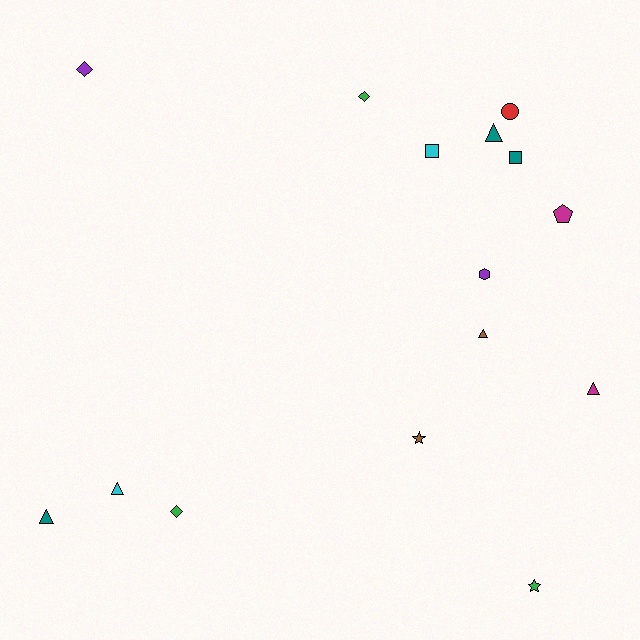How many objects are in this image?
There are 15 objects.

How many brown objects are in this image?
There are 2 brown objects.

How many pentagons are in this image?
There is 1 pentagon.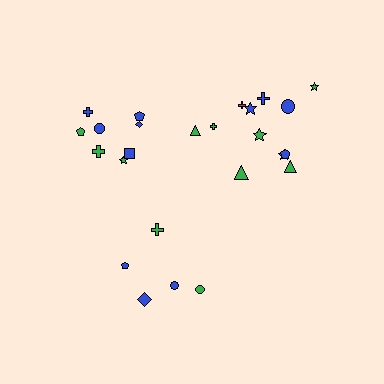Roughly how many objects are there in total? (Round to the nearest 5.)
Roughly 25 objects in total.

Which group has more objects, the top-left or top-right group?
The top-right group.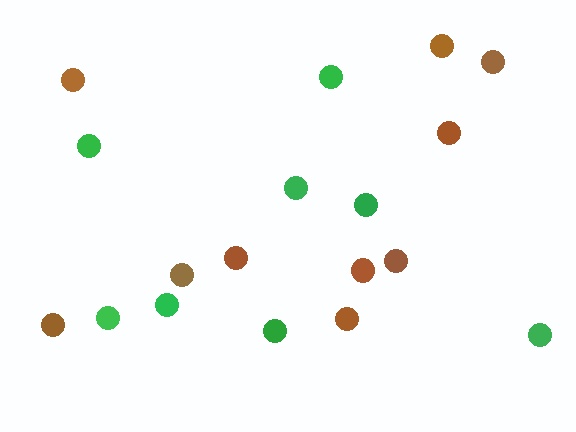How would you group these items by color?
There are 2 groups: one group of green circles (8) and one group of brown circles (10).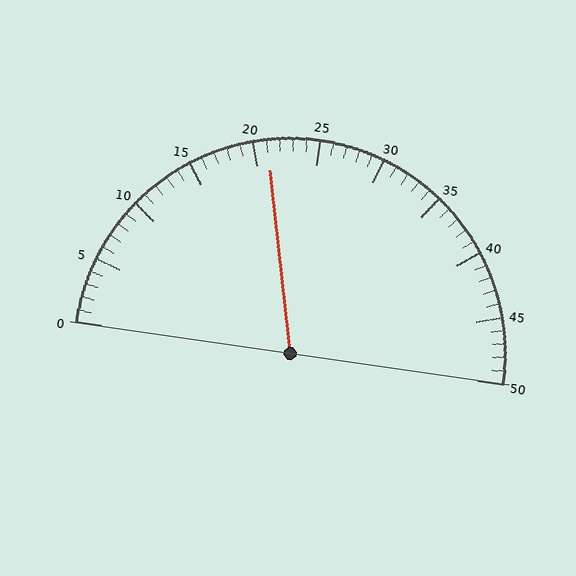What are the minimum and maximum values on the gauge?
The gauge ranges from 0 to 50.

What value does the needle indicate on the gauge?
The needle indicates approximately 21.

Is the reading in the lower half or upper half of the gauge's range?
The reading is in the lower half of the range (0 to 50).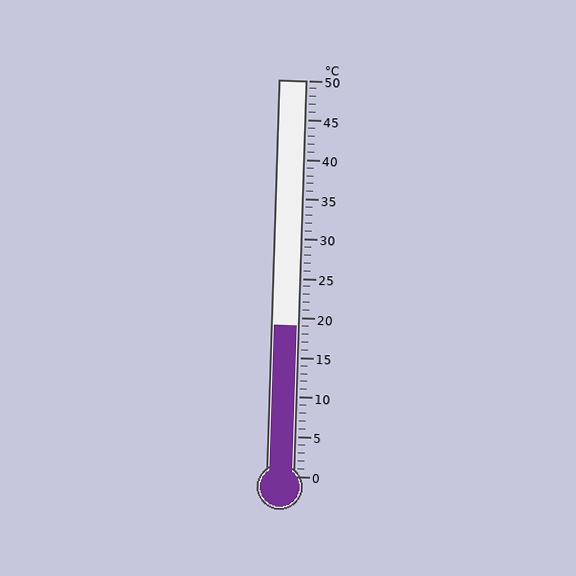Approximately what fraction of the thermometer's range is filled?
The thermometer is filled to approximately 40% of its range.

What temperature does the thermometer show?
The thermometer shows approximately 19°C.